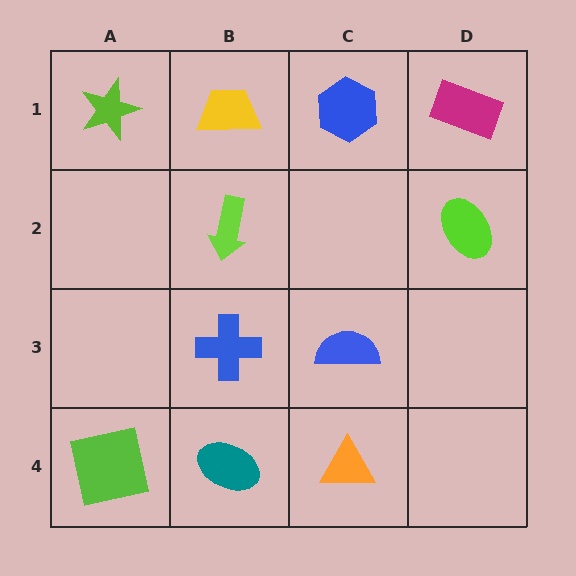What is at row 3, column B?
A blue cross.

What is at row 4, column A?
A lime square.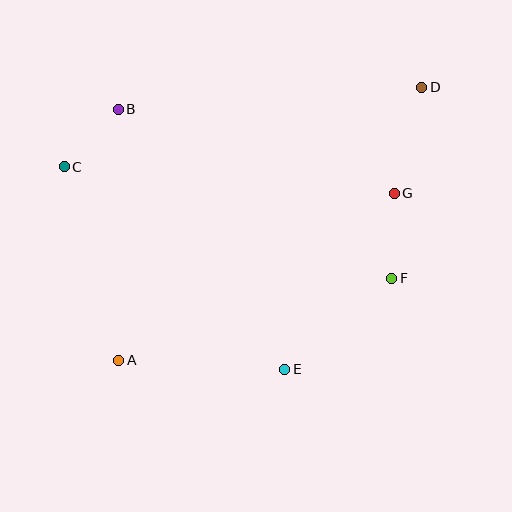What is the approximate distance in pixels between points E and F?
The distance between E and F is approximately 140 pixels.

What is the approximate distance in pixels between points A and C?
The distance between A and C is approximately 201 pixels.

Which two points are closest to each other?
Points B and C are closest to each other.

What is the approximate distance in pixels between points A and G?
The distance between A and G is approximately 322 pixels.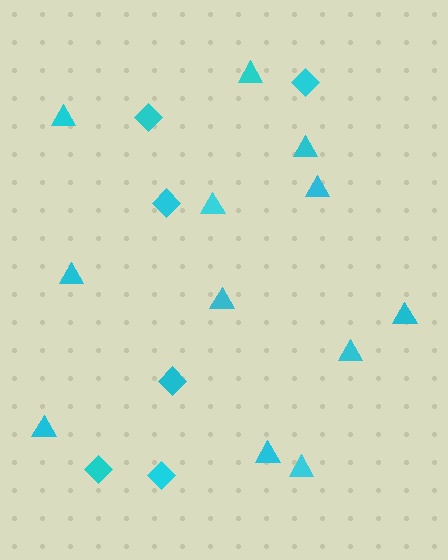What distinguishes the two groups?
There are 2 groups: one group of diamonds (6) and one group of triangles (12).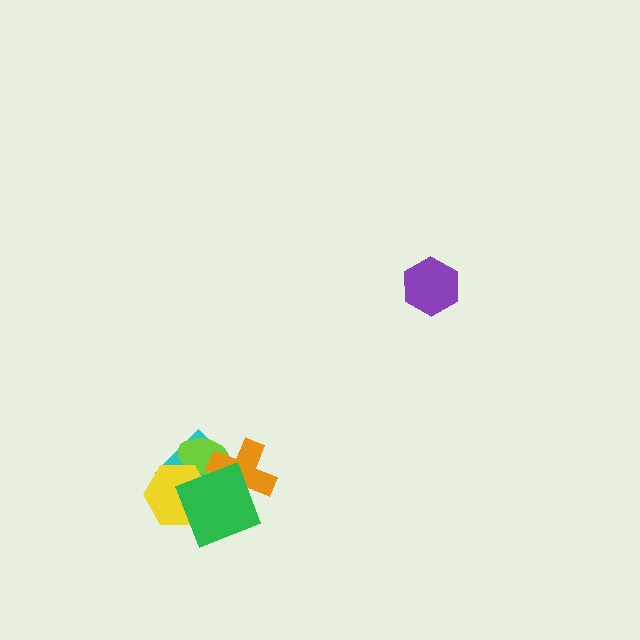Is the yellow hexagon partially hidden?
Yes, it is partially covered by another shape.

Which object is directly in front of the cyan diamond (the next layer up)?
The lime ellipse is directly in front of the cyan diamond.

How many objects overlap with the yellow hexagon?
3 objects overlap with the yellow hexagon.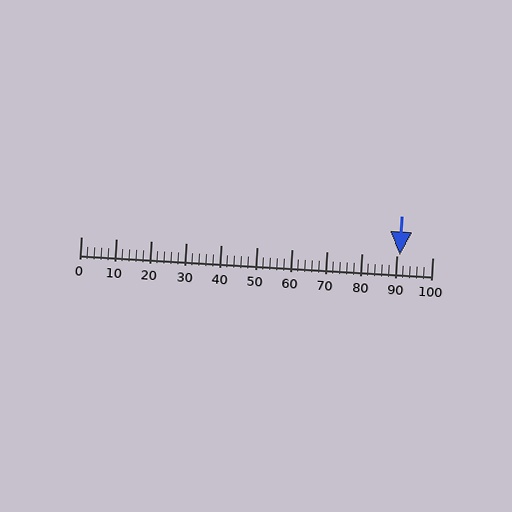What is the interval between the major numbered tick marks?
The major tick marks are spaced 10 units apart.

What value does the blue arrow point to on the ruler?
The blue arrow points to approximately 91.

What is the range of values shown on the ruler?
The ruler shows values from 0 to 100.